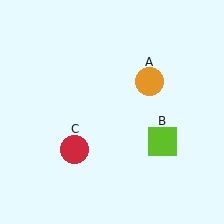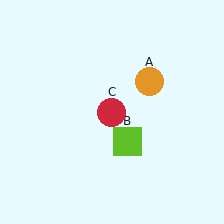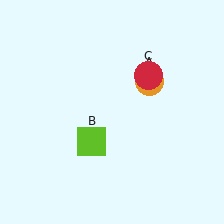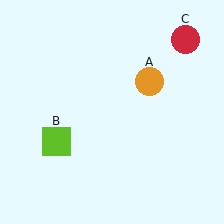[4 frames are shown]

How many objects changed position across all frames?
2 objects changed position: lime square (object B), red circle (object C).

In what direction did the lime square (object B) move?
The lime square (object B) moved left.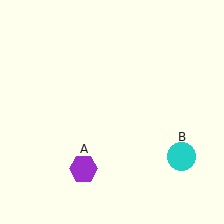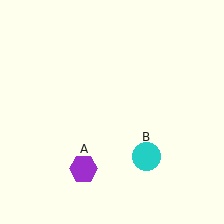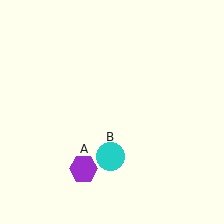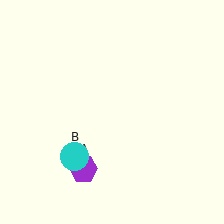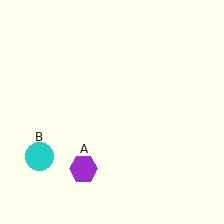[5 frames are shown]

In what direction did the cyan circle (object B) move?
The cyan circle (object B) moved left.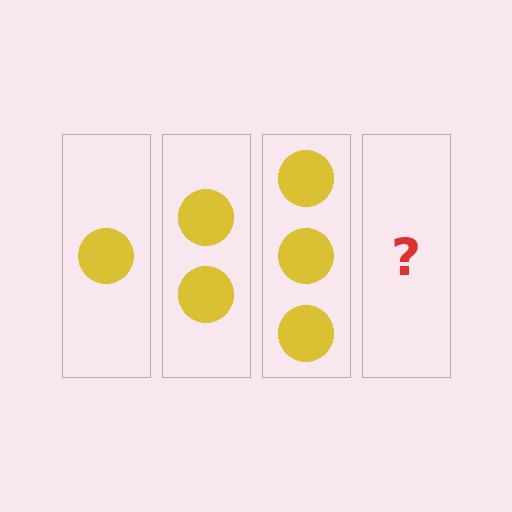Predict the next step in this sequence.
The next step is 4 circles.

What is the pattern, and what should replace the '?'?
The pattern is that each step adds one more circle. The '?' should be 4 circles.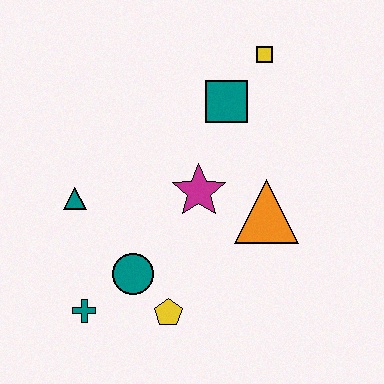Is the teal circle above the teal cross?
Yes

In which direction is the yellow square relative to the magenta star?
The yellow square is above the magenta star.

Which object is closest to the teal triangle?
The teal circle is closest to the teal triangle.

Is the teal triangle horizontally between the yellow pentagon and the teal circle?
No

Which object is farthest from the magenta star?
The teal cross is farthest from the magenta star.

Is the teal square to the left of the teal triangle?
No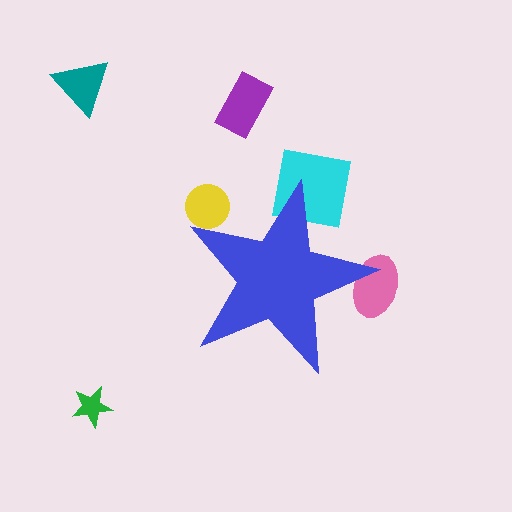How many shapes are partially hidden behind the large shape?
3 shapes are partially hidden.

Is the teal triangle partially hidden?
No, the teal triangle is fully visible.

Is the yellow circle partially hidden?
Yes, the yellow circle is partially hidden behind the blue star.